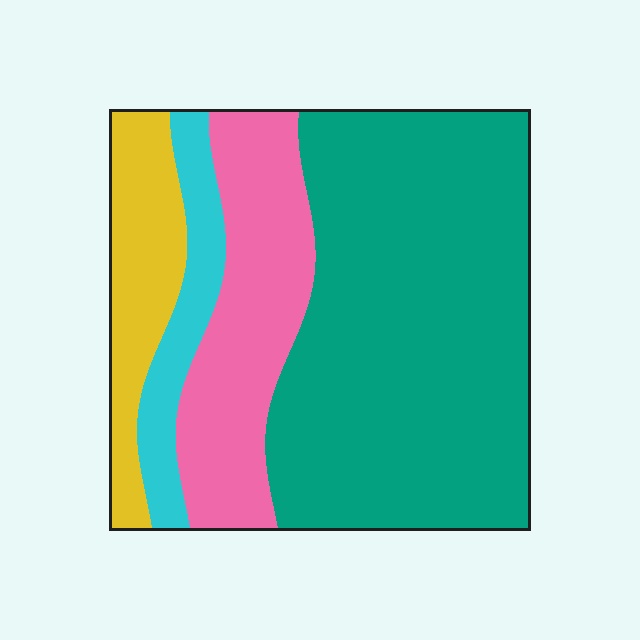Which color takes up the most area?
Teal, at roughly 55%.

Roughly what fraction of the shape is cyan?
Cyan takes up about one tenth (1/10) of the shape.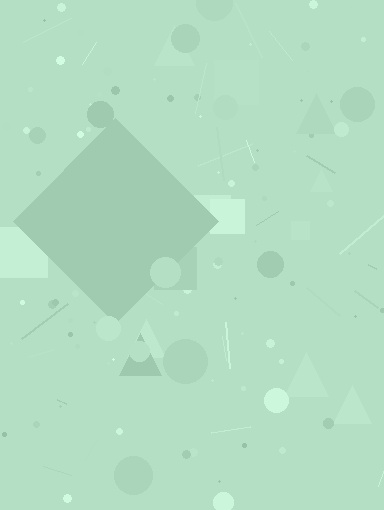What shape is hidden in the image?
A diamond is hidden in the image.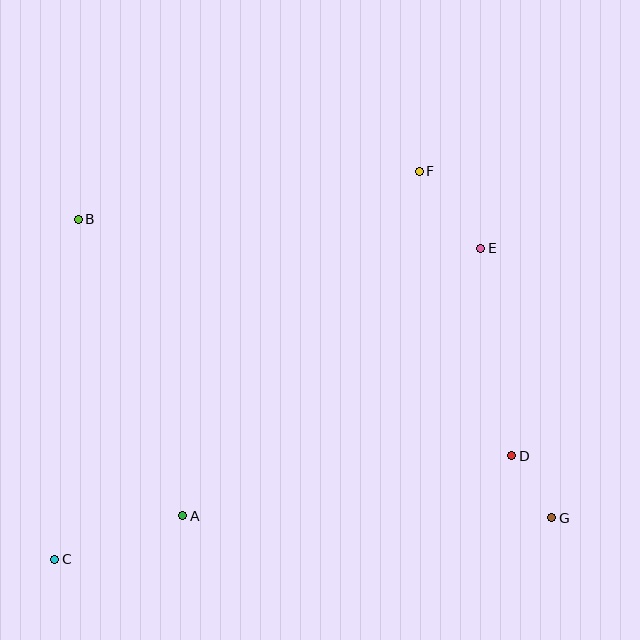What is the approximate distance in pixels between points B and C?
The distance between B and C is approximately 341 pixels.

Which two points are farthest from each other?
Points B and G are farthest from each other.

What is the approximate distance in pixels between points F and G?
The distance between F and G is approximately 371 pixels.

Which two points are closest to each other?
Points D and G are closest to each other.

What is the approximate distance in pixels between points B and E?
The distance between B and E is approximately 403 pixels.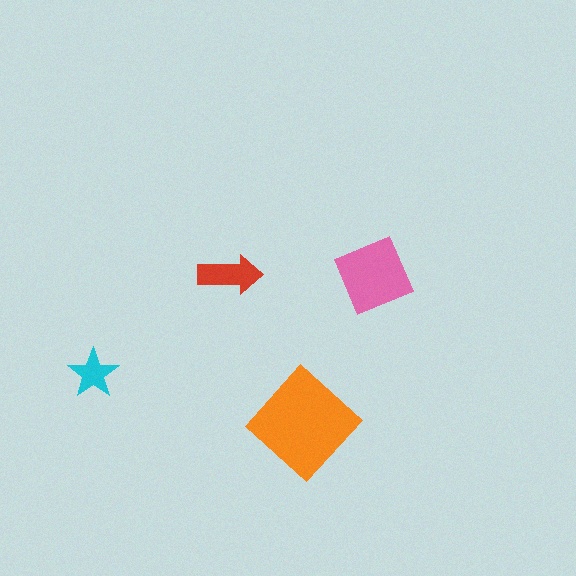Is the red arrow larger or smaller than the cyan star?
Larger.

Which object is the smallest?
The cyan star.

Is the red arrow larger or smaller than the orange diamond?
Smaller.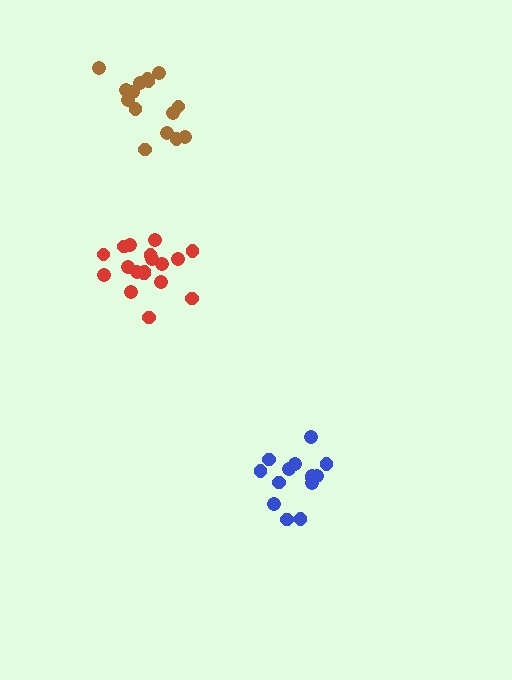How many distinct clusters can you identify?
There are 3 distinct clusters.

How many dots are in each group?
Group 1: 15 dots, Group 2: 14 dots, Group 3: 18 dots (47 total).